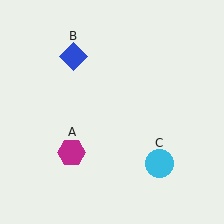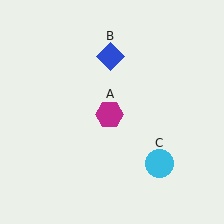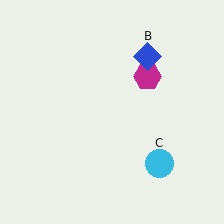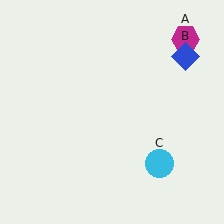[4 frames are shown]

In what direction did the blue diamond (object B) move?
The blue diamond (object B) moved right.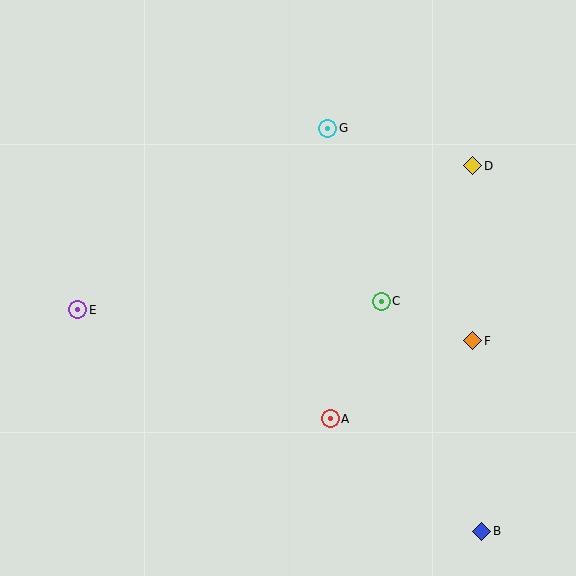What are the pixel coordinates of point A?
Point A is at (330, 419).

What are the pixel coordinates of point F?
Point F is at (473, 341).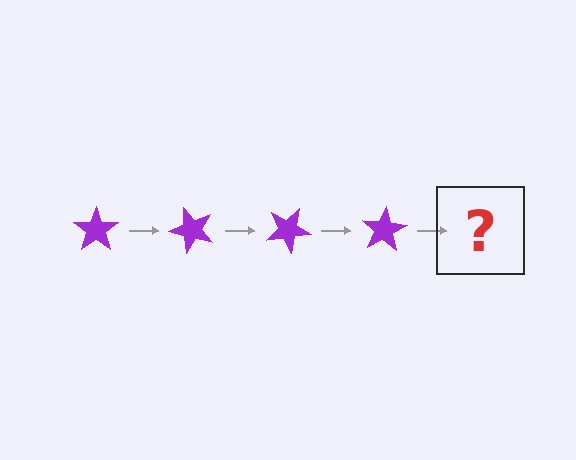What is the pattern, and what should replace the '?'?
The pattern is that the star rotates 50 degrees each step. The '?' should be a purple star rotated 200 degrees.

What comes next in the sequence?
The next element should be a purple star rotated 200 degrees.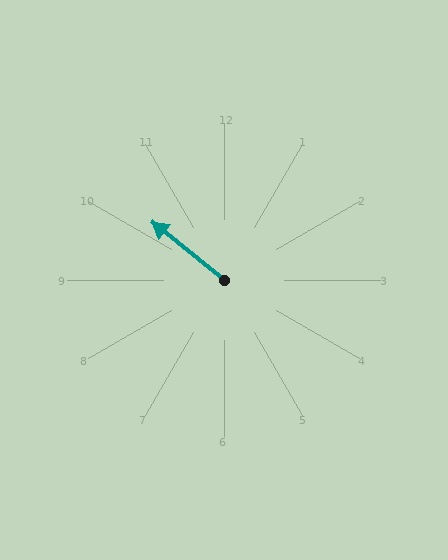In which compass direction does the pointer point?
Northwest.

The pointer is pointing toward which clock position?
Roughly 10 o'clock.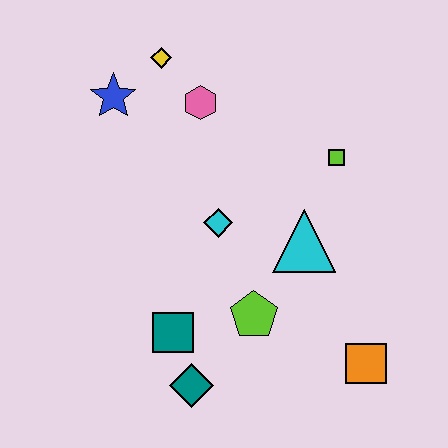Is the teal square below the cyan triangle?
Yes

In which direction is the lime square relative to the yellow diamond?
The lime square is to the right of the yellow diamond.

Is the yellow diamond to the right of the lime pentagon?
No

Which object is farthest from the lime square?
The teal diamond is farthest from the lime square.